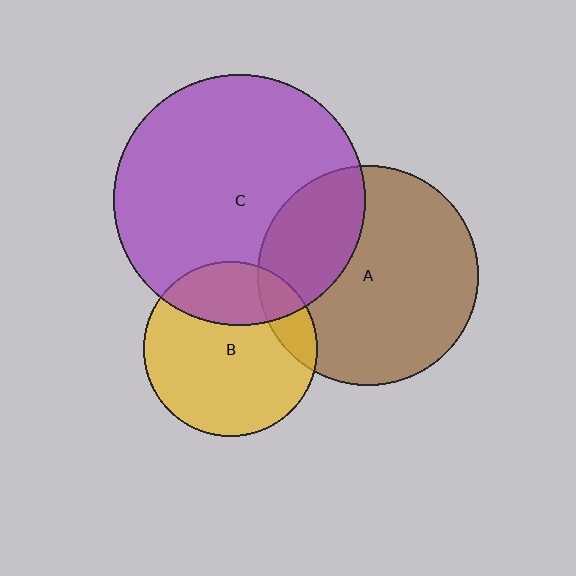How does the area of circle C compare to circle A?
Approximately 1.3 times.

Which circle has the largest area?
Circle C (purple).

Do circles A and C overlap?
Yes.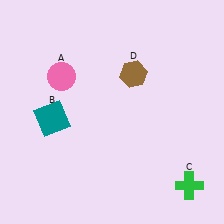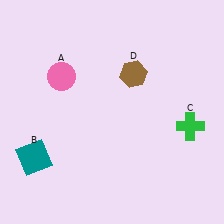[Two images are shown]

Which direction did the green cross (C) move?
The green cross (C) moved up.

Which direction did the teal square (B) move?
The teal square (B) moved down.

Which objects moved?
The objects that moved are: the teal square (B), the green cross (C).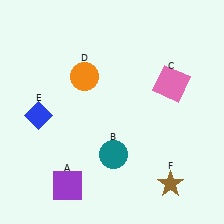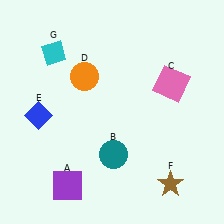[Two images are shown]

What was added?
A cyan diamond (G) was added in Image 2.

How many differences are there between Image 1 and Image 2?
There is 1 difference between the two images.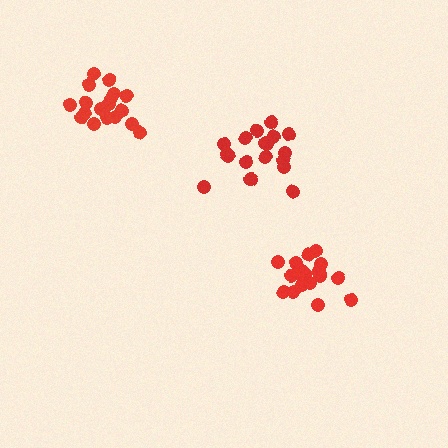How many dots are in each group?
Group 1: 18 dots, Group 2: 18 dots, Group 3: 18 dots (54 total).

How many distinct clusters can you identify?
There are 3 distinct clusters.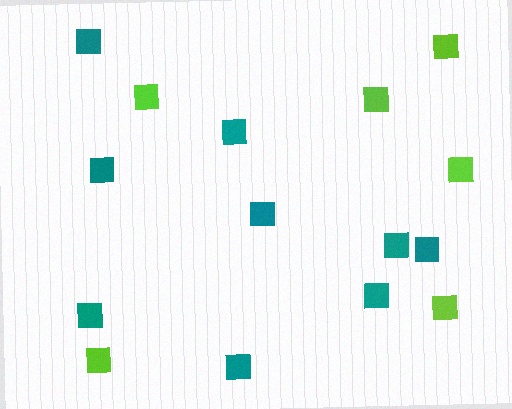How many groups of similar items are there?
There are 2 groups: one group of teal squares (9) and one group of lime squares (6).